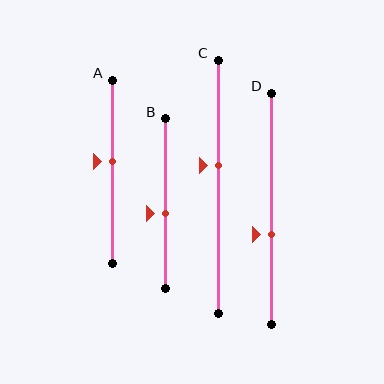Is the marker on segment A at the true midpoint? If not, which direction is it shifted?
No, the marker on segment A is shifted upward by about 6% of the segment length.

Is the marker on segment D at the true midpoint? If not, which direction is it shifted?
No, the marker on segment D is shifted downward by about 11% of the segment length.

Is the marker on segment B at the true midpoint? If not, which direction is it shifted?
No, the marker on segment B is shifted downward by about 6% of the segment length.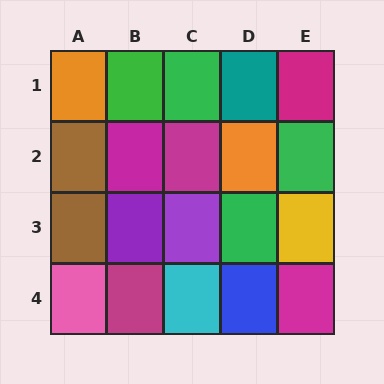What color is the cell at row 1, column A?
Orange.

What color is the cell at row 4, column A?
Pink.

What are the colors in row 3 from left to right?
Brown, purple, purple, green, yellow.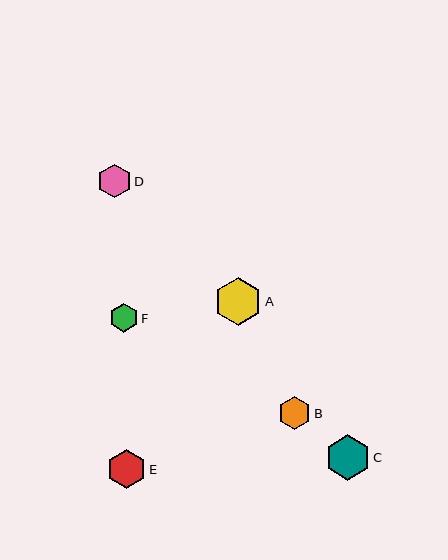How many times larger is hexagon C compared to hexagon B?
Hexagon C is approximately 1.4 times the size of hexagon B.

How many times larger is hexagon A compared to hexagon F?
Hexagon A is approximately 1.7 times the size of hexagon F.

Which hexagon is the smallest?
Hexagon F is the smallest with a size of approximately 28 pixels.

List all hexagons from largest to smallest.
From largest to smallest: A, C, E, D, B, F.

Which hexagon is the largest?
Hexagon A is the largest with a size of approximately 48 pixels.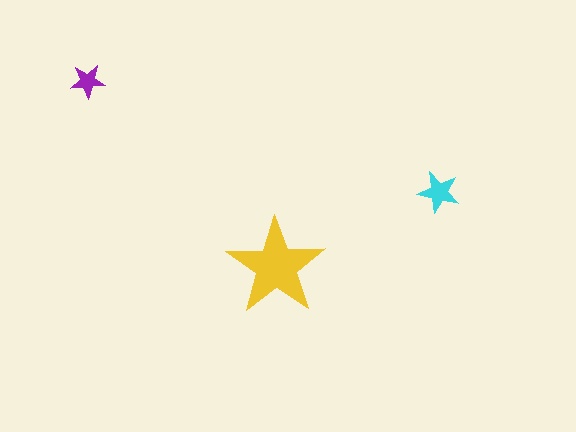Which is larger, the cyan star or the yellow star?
The yellow one.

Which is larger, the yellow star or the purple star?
The yellow one.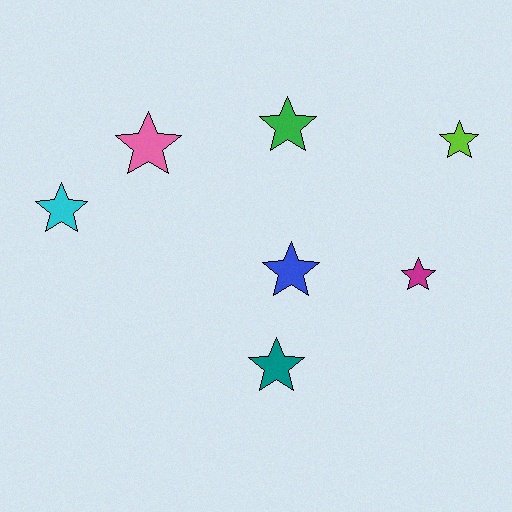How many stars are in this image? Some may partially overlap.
There are 7 stars.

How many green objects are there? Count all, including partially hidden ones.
There is 1 green object.